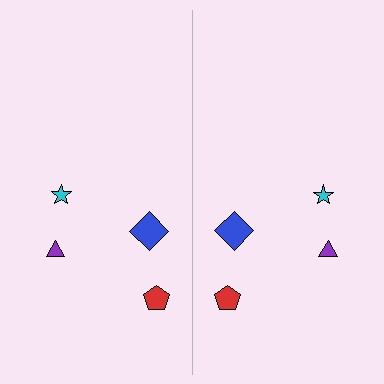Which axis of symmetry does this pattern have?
The pattern has a vertical axis of symmetry running through the center of the image.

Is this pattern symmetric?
Yes, this pattern has bilateral (reflection) symmetry.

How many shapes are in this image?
There are 8 shapes in this image.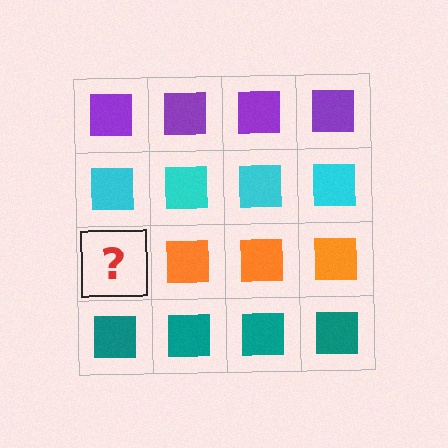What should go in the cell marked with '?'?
The missing cell should contain an orange square.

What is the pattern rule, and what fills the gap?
The rule is that each row has a consistent color. The gap should be filled with an orange square.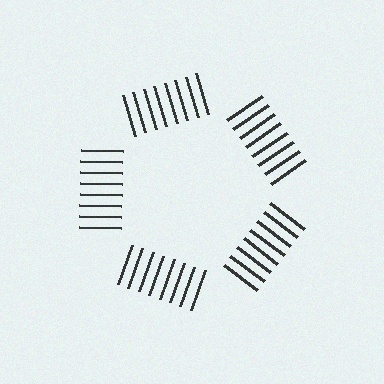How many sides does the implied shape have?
5 sides — the line-ends trace a pentagon.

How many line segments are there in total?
40 — 8 along each of the 5 edges.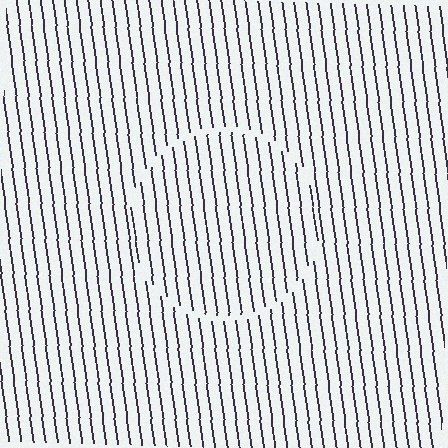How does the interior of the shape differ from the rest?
The interior of the shape contains the same grating, shifted by half a period — the contour is defined by the phase discontinuity where line-ends from the inner and outer gratings abut.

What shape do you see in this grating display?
An illusory circle. The interior of the shape contains the same grating, shifted by half a period — the contour is defined by the phase discontinuity where line-ends from the inner and outer gratings abut.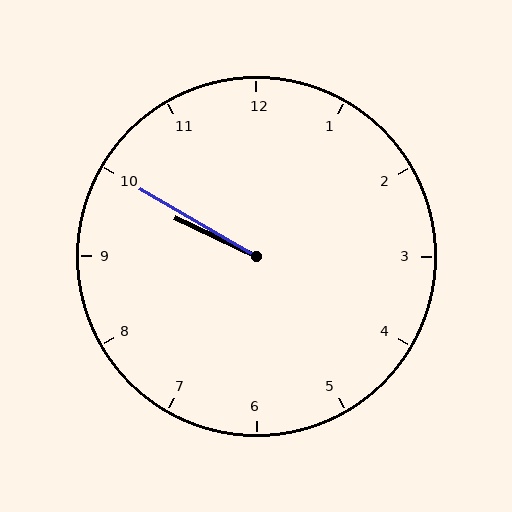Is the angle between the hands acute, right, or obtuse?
It is acute.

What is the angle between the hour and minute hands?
Approximately 5 degrees.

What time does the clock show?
9:50.